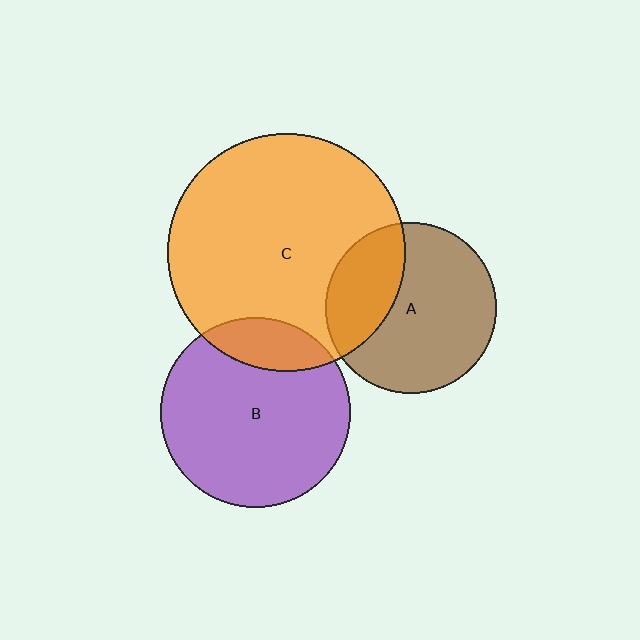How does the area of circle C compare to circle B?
Approximately 1.6 times.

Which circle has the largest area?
Circle C (orange).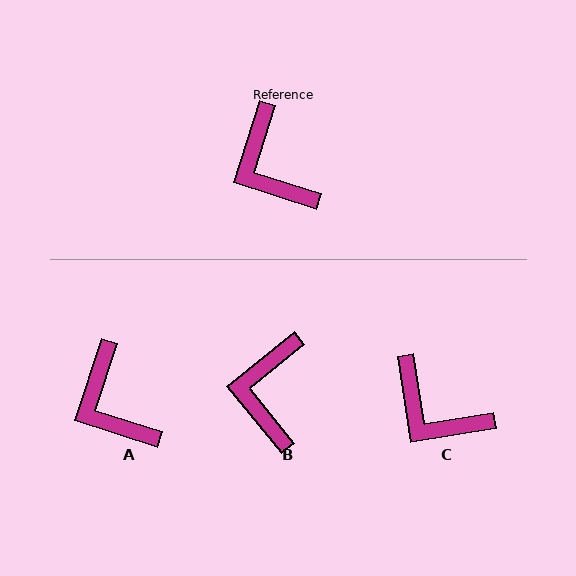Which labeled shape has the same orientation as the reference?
A.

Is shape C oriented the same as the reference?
No, it is off by about 27 degrees.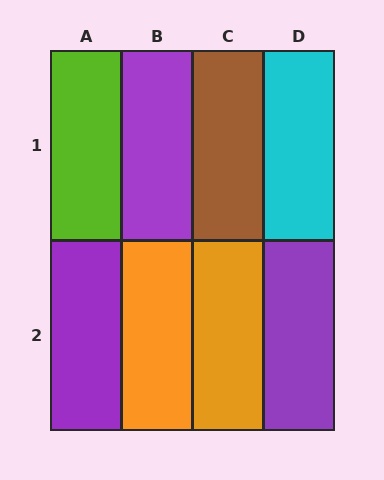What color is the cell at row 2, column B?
Orange.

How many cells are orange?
2 cells are orange.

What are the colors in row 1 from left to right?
Lime, purple, brown, cyan.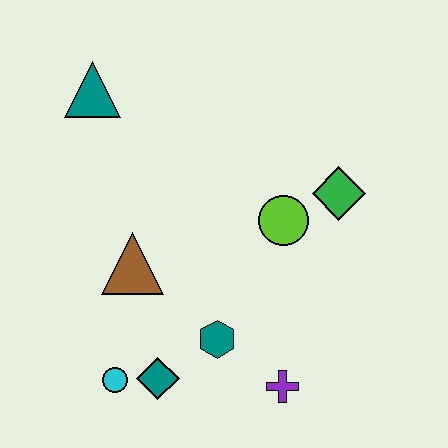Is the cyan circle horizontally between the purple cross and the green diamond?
No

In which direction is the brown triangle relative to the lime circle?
The brown triangle is to the left of the lime circle.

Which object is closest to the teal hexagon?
The teal diamond is closest to the teal hexagon.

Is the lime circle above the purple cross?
Yes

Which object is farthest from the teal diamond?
The teal triangle is farthest from the teal diamond.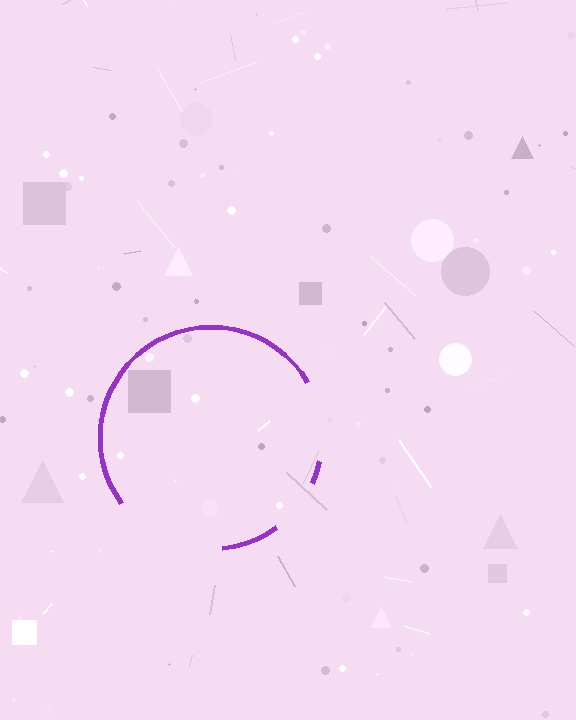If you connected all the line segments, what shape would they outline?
They would outline a circle.